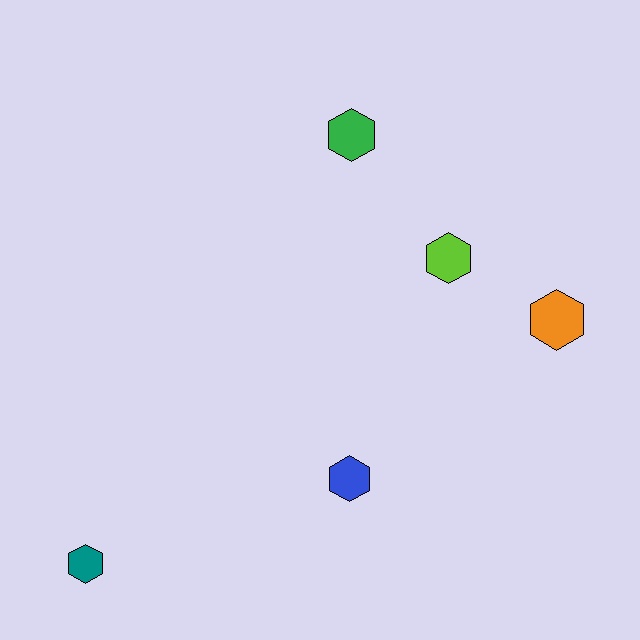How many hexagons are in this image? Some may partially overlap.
There are 5 hexagons.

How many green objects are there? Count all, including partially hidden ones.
There is 1 green object.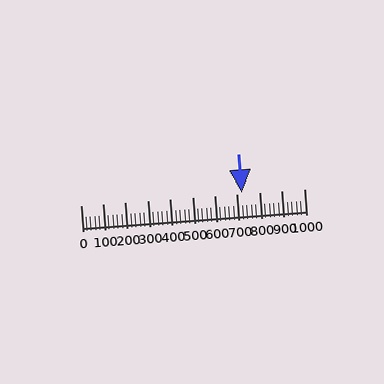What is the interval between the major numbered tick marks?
The major tick marks are spaced 100 units apart.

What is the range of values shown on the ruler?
The ruler shows values from 0 to 1000.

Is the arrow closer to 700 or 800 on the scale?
The arrow is closer to 700.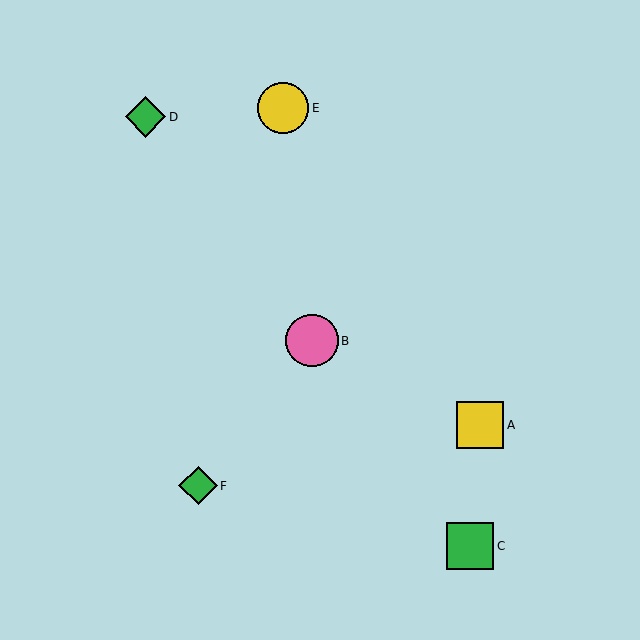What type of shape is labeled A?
Shape A is a yellow square.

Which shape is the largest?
The pink circle (labeled B) is the largest.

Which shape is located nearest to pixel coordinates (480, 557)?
The green square (labeled C) at (470, 546) is nearest to that location.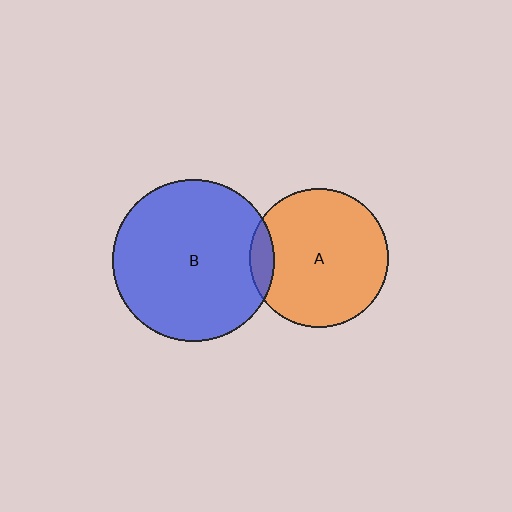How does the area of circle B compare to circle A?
Approximately 1.4 times.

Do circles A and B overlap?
Yes.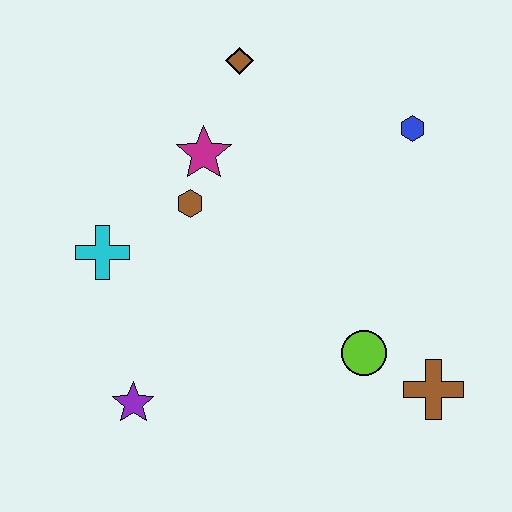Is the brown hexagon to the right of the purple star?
Yes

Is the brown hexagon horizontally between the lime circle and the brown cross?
No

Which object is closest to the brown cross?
The lime circle is closest to the brown cross.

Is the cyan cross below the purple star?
No